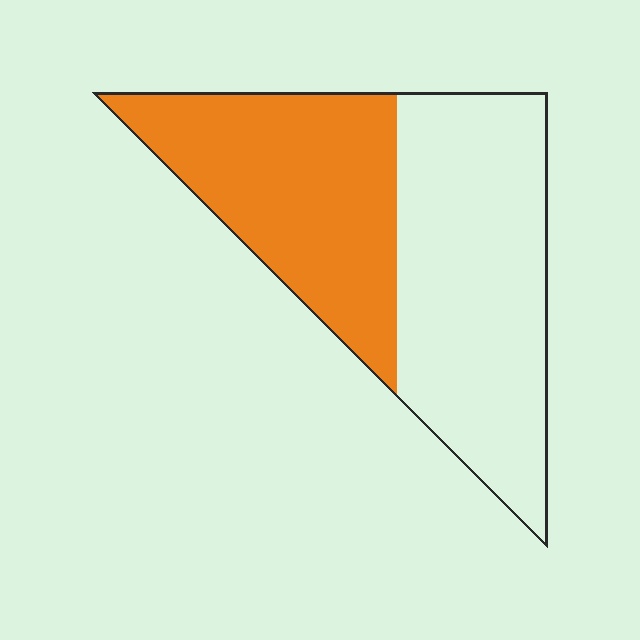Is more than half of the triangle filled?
No.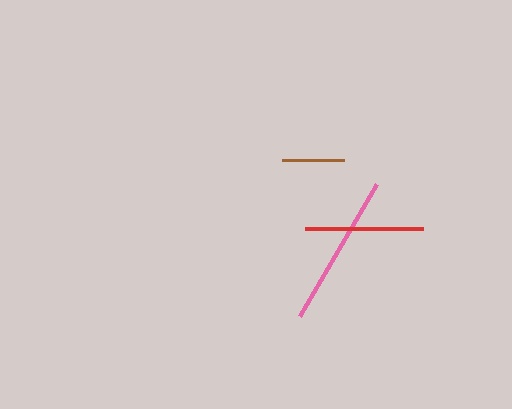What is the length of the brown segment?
The brown segment is approximately 62 pixels long.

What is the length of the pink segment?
The pink segment is approximately 153 pixels long.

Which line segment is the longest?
The pink line is the longest at approximately 153 pixels.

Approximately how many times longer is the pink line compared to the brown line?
The pink line is approximately 2.5 times the length of the brown line.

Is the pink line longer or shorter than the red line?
The pink line is longer than the red line.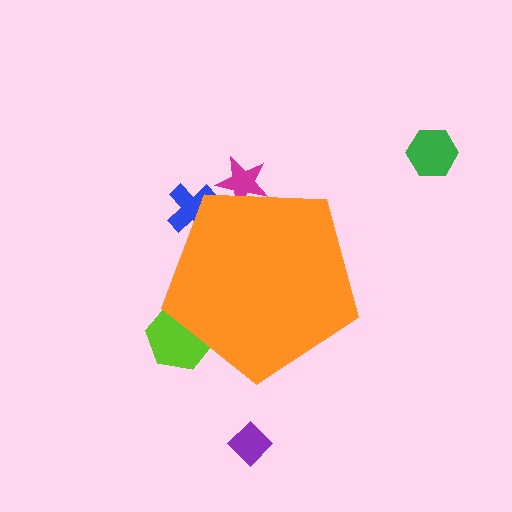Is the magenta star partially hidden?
Yes, the magenta star is partially hidden behind the orange pentagon.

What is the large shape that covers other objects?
An orange pentagon.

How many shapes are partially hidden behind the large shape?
4 shapes are partially hidden.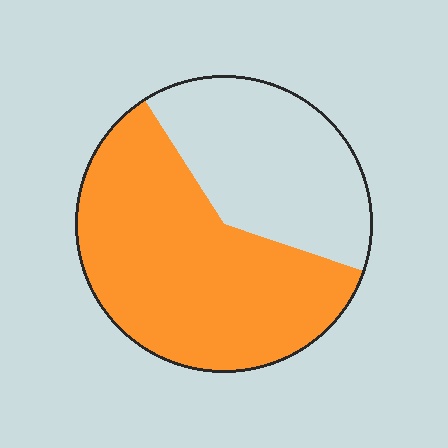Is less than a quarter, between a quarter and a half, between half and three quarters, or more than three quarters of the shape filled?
Between half and three quarters.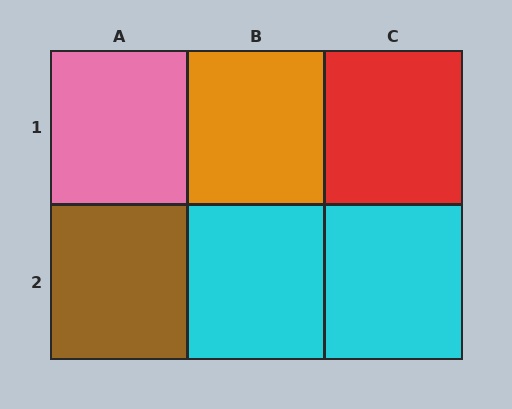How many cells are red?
1 cell is red.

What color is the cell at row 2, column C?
Cyan.